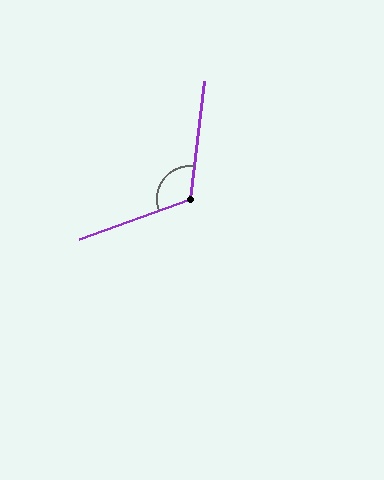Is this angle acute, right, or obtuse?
It is obtuse.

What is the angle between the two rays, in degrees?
Approximately 117 degrees.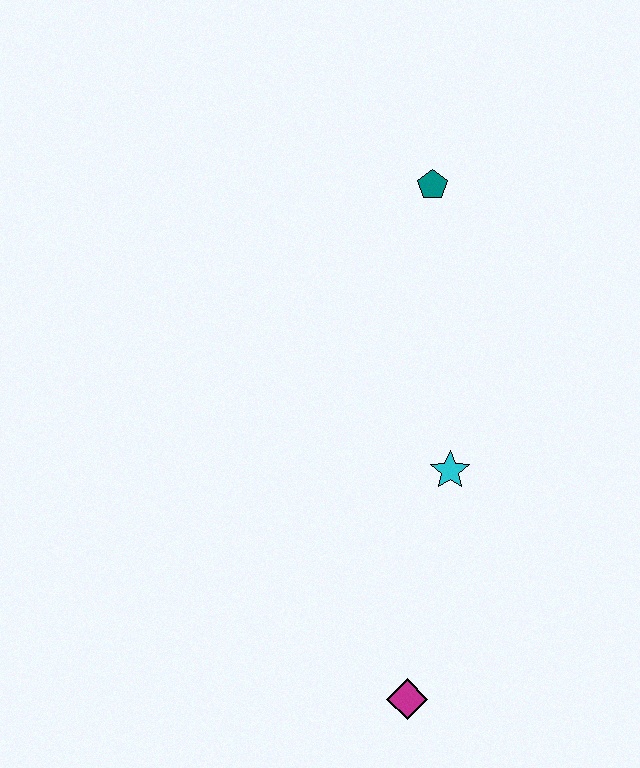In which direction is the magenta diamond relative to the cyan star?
The magenta diamond is below the cyan star.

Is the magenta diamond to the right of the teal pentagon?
No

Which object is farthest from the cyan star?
The teal pentagon is farthest from the cyan star.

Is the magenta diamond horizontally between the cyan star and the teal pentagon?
No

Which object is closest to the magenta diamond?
The cyan star is closest to the magenta diamond.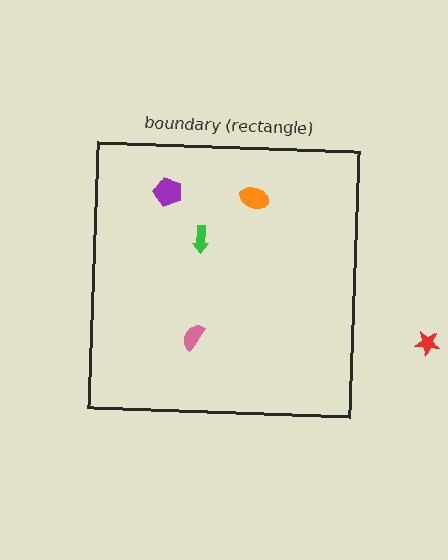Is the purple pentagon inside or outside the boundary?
Inside.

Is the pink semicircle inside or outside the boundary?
Inside.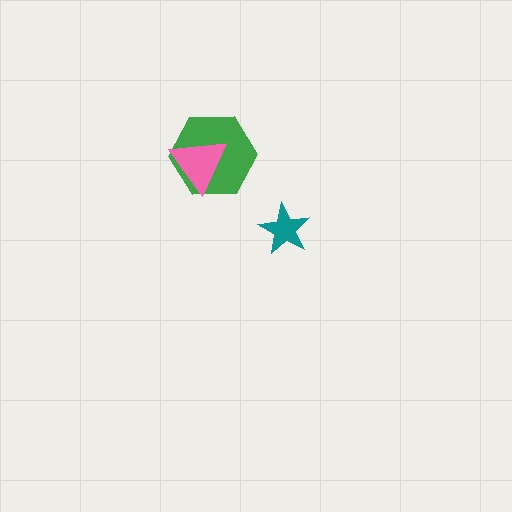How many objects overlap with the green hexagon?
1 object overlaps with the green hexagon.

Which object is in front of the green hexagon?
The pink triangle is in front of the green hexagon.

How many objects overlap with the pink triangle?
1 object overlaps with the pink triangle.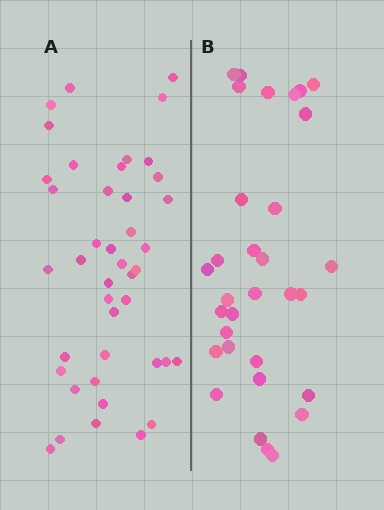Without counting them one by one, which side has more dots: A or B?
Region A (the left region) has more dots.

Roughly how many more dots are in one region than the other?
Region A has roughly 10 or so more dots than region B.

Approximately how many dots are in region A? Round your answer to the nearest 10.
About 40 dots. (The exact count is 42, which rounds to 40.)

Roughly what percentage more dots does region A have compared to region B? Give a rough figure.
About 30% more.